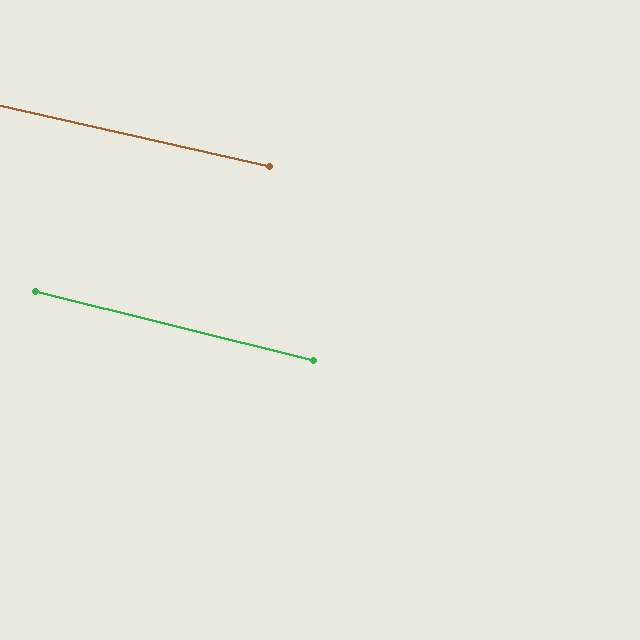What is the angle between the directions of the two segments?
Approximately 1 degree.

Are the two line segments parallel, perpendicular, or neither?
Parallel — their directions differ by only 1.2°.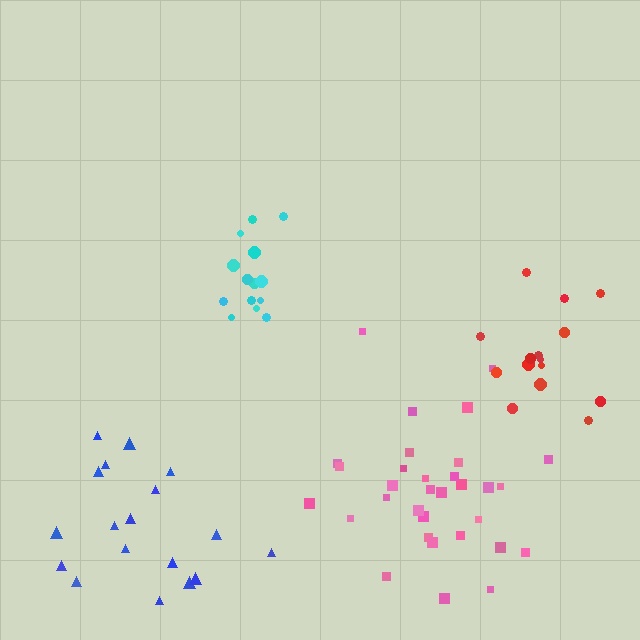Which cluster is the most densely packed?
Cyan.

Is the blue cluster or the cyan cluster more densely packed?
Cyan.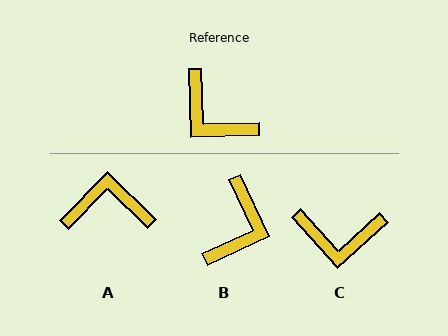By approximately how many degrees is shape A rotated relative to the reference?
Approximately 136 degrees clockwise.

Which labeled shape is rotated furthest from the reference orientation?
A, about 136 degrees away.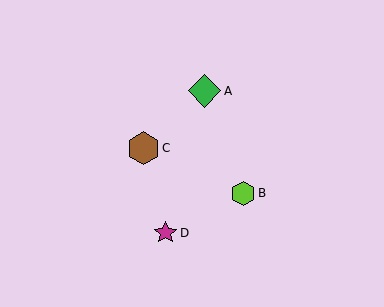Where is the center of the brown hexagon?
The center of the brown hexagon is at (143, 148).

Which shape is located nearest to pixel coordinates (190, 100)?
The green diamond (labeled A) at (205, 91) is nearest to that location.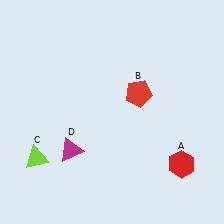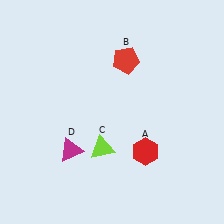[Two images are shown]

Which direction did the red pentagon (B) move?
The red pentagon (B) moved up.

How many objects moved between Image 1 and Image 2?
3 objects moved between the two images.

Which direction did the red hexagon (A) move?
The red hexagon (A) moved left.